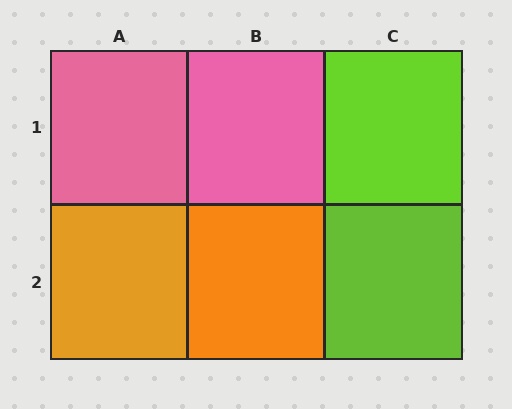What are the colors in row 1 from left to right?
Pink, pink, lime.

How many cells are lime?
2 cells are lime.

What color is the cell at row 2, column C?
Lime.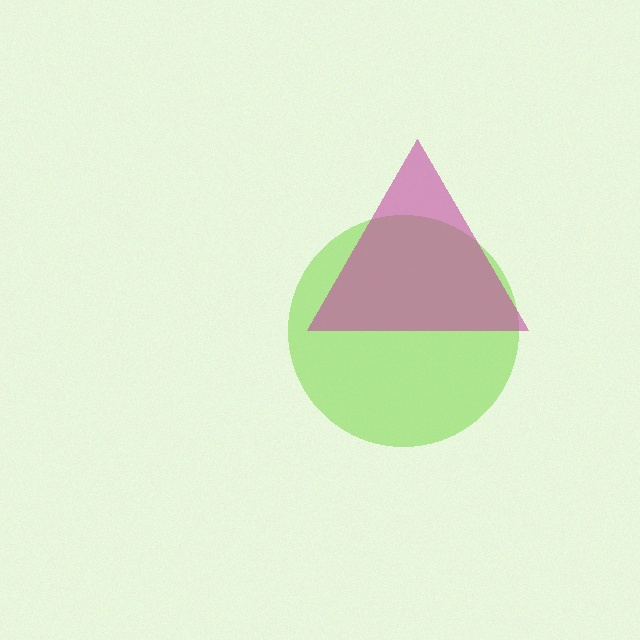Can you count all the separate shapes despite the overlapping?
Yes, there are 2 separate shapes.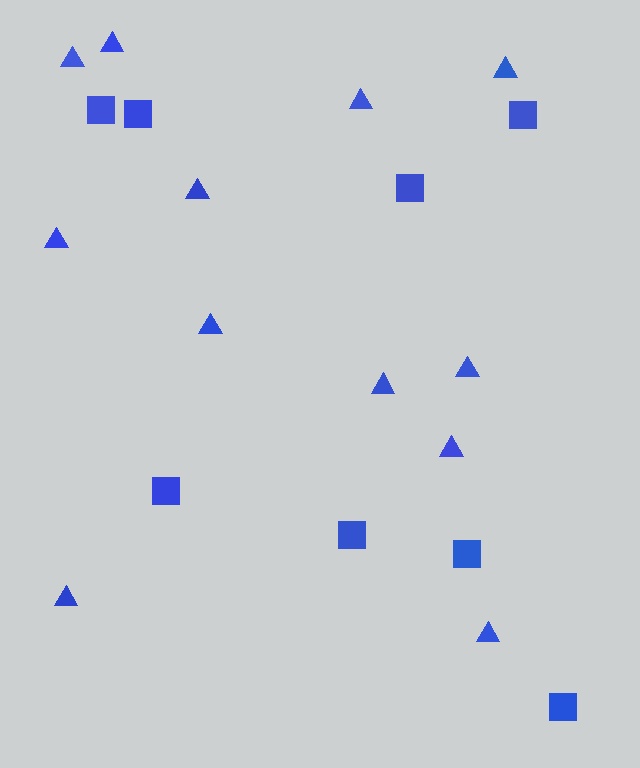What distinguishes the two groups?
There are 2 groups: one group of triangles (12) and one group of squares (8).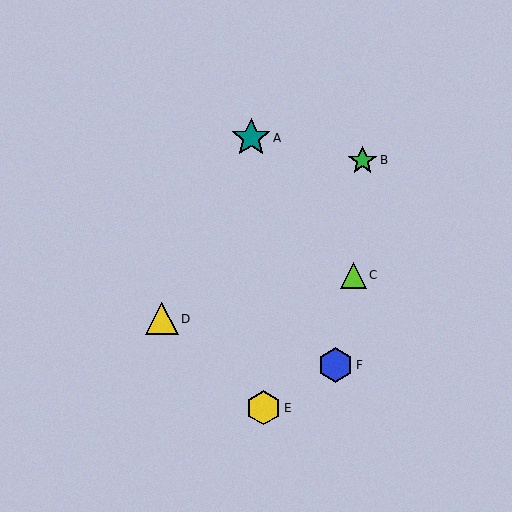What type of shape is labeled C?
Shape C is a lime triangle.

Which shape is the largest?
The teal star (labeled A) is the largest.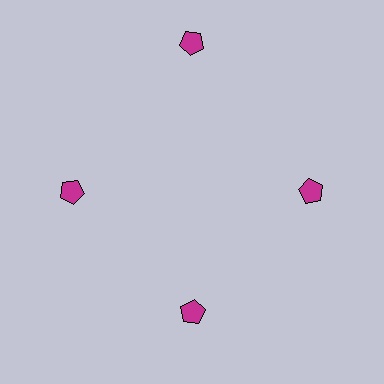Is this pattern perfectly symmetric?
No. The 4 magenta pentagons are arranged in a ring, but one element near the 12 o'clock position is pushed outward from the center, breaking the 4-fold rotational symmetry.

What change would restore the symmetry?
The symmetry would be restored by moving it inward, back onto the ring so that all 4 pentagons sit at equal angles and equal distance from the center.